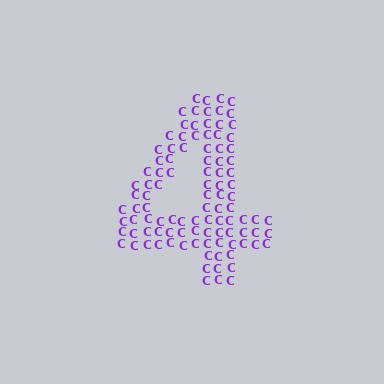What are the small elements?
The small elements are letter C's.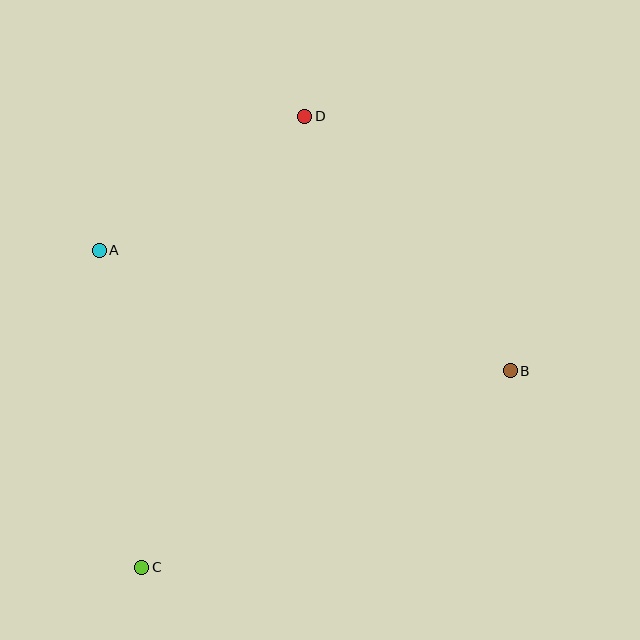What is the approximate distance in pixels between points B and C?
The distance between B and C is approximately 418 pixels.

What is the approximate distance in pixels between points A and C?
The distance between A and C is approximately 320 pixels.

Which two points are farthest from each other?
Points C and D are farthest from each other.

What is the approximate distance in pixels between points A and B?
The distance between A and B is approximately 428 pixels.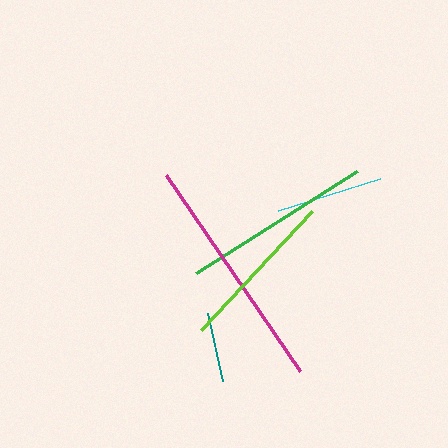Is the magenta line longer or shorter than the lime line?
The magenta line is longer than the lime line.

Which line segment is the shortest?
The teal line is the shortest at approximately 70 pixels.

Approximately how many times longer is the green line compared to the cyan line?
The green line is approximately 1.8 times the length of the cyan line.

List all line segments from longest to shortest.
From longest to shortest: magenta, green, lime, cyan, teal.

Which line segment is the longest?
The magenta line is the longest at approximately 238 pixels.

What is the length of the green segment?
The green segment is approximately 191 pixels long.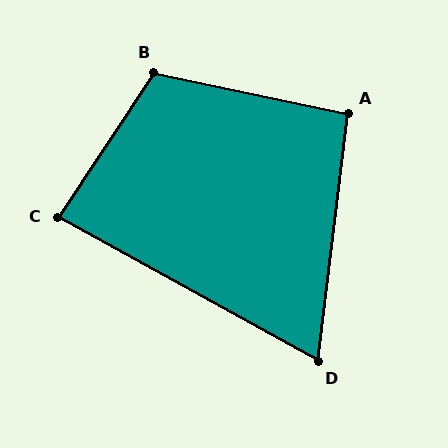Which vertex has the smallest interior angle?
D, at approximately 68 degrees.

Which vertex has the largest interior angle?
B, at approximately 112 degrees.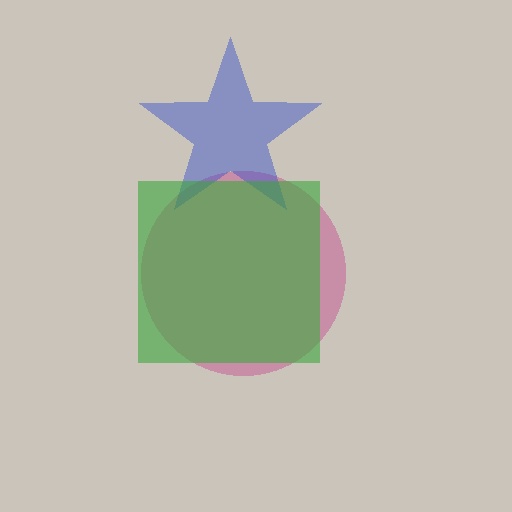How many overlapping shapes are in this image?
There are 3 overlapping shapes in the image.